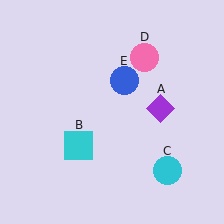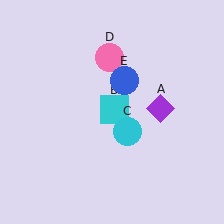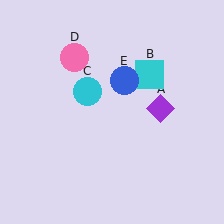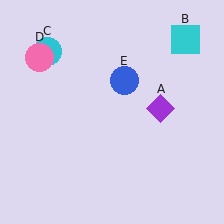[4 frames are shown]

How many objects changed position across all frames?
3 objects changed position: cyan square (object B), cyan circle (object C), pink circle (object D).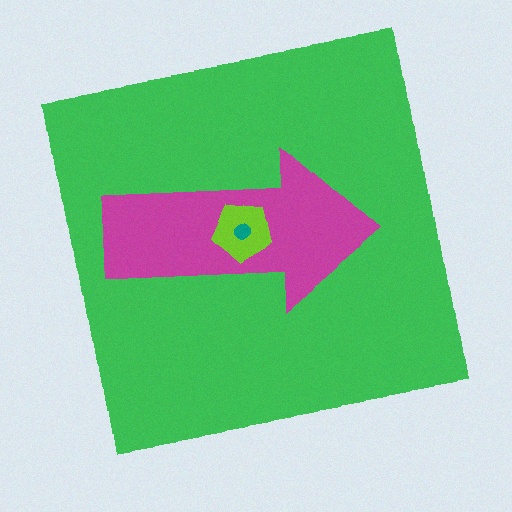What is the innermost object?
The teal circle.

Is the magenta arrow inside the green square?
Yes.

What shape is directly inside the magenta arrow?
The lime pentagon.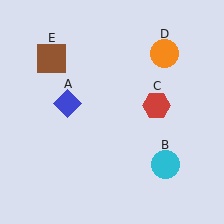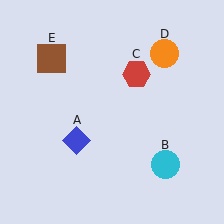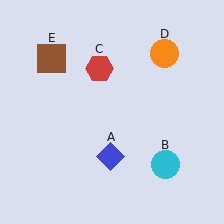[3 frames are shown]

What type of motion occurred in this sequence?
The blue diamond (object A), red hexagon (object C) rotated counterclockwise around the center of the scene.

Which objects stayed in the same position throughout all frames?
Cyan circle (object B) and orange circle (object D) and brown square (object E) remained stationary.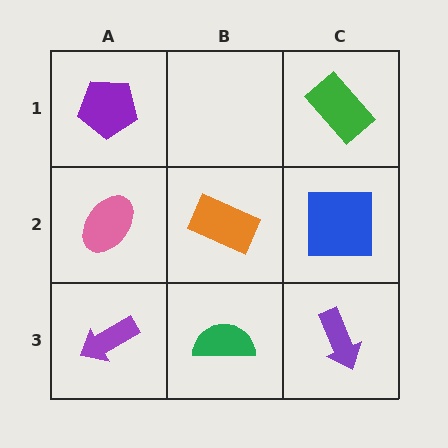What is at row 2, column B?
An orange rectangle.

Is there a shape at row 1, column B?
No, that cell is empty.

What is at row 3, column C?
A purple arrow.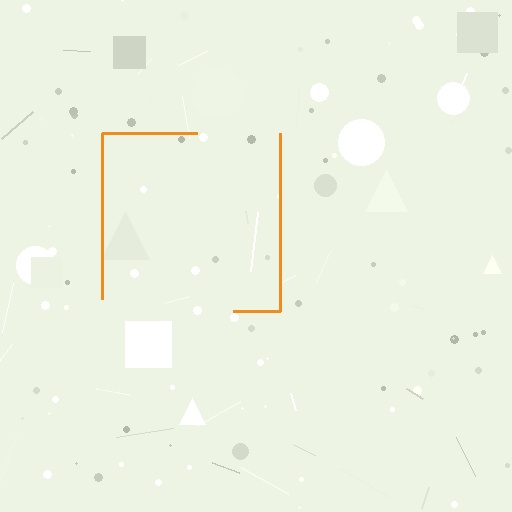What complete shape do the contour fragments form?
The contour fragments form a square.